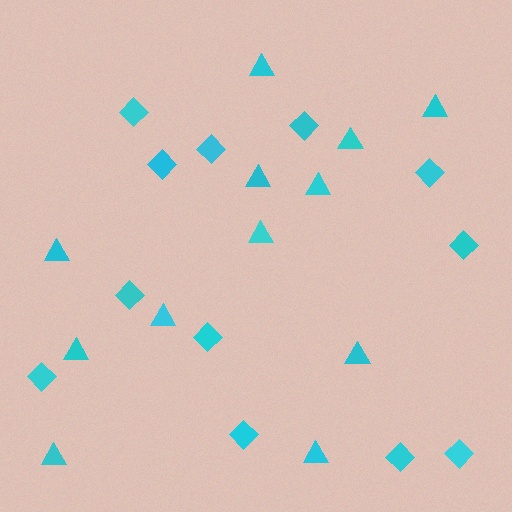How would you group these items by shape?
There are 2 groups: one group of triangles (12) and one group of diamonds (12).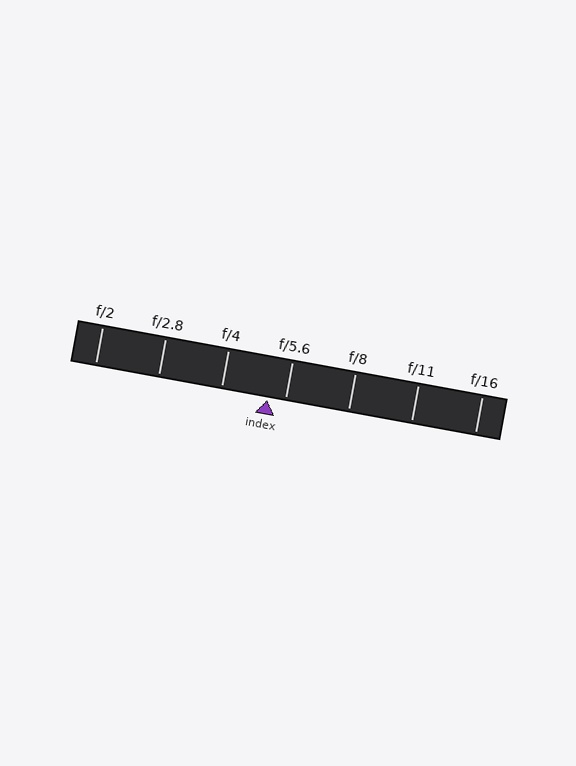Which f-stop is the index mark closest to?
The index mark is closest to f/5.6.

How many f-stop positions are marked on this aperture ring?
There are 7 f-stop positions marked.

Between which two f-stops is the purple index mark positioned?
The index mark is between f/4 and f/5.6.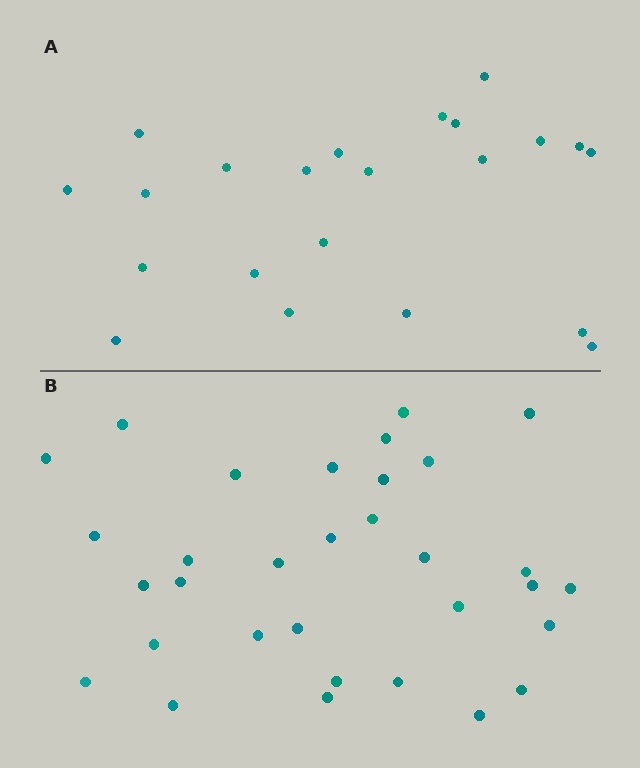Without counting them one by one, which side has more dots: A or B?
Region B (the bottom region) has more dots.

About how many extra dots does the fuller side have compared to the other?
Region B has roughly 10 or so more dots than region A.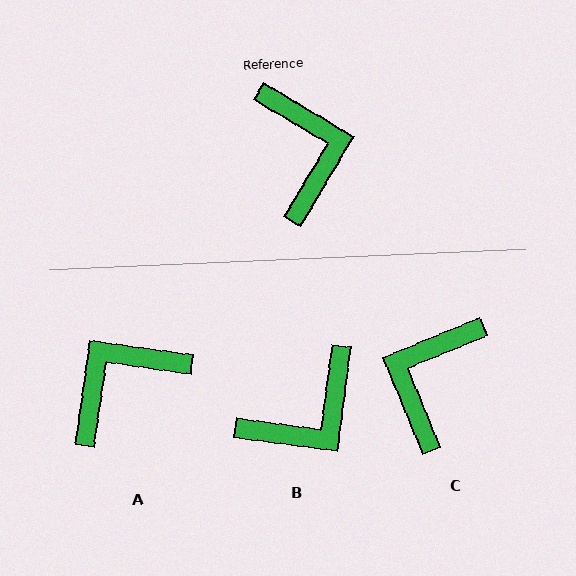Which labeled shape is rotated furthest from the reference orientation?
C, about 143 degrees away.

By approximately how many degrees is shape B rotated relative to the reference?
Approximately 67 degrees clockwise.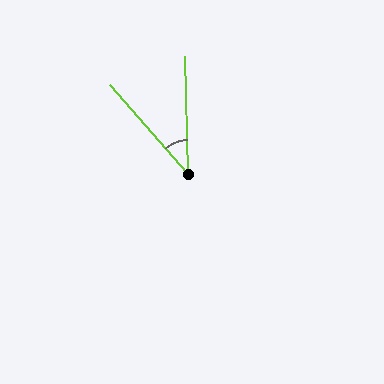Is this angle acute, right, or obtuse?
It is acute.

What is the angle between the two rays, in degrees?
Approximately 40 degrees.